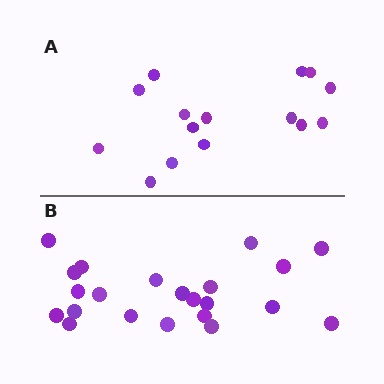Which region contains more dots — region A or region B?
Region B (the bottom region) has more dots.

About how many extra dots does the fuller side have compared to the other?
Region B has roughly 8 or so more dots than region A.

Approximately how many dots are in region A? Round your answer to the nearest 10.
About 20 dots. (The exact count is 15, which rounds to 20.)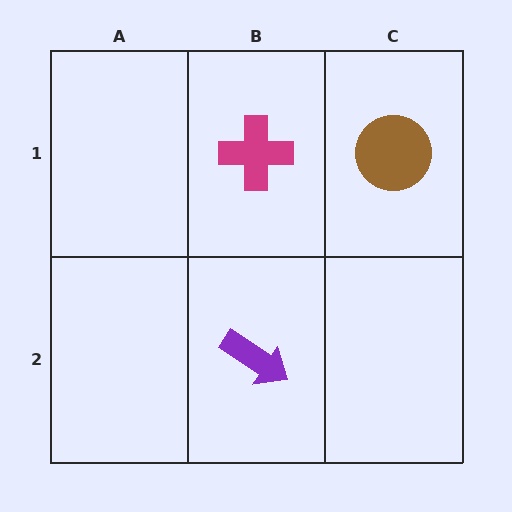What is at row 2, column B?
A purple arrow.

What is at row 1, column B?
A magenta cross.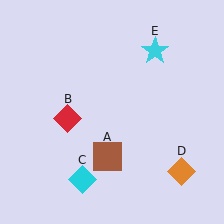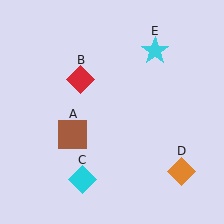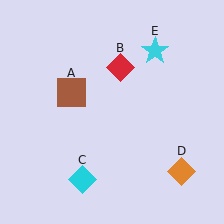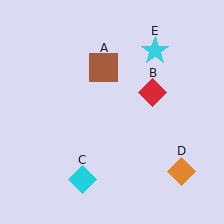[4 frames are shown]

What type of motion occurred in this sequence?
The brown square (object A), red diamond (object B) rotated clockwise around the center of the scene.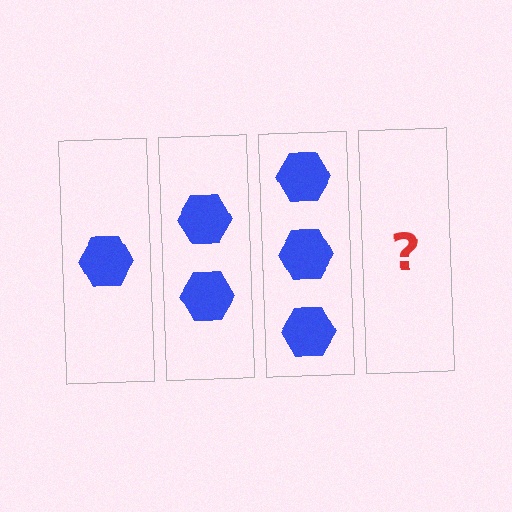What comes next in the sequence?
The next element should be 4 hexagons.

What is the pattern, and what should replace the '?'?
The pattern is that each step adds one more hexagon. The '?' should be 4 hexagons.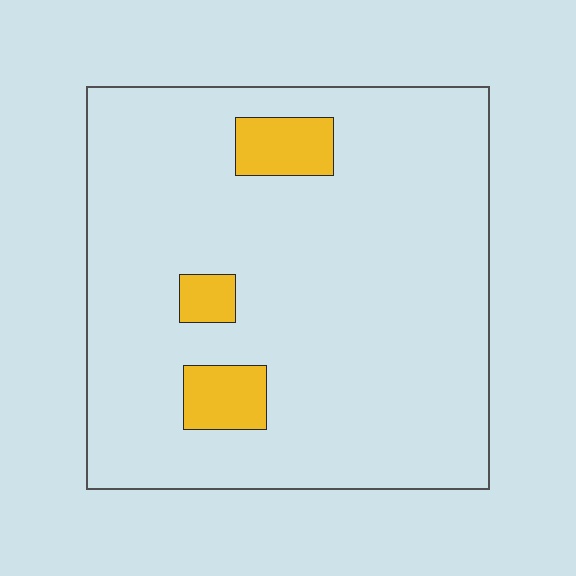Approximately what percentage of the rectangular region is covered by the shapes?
Approximately 10%.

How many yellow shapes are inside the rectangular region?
3.